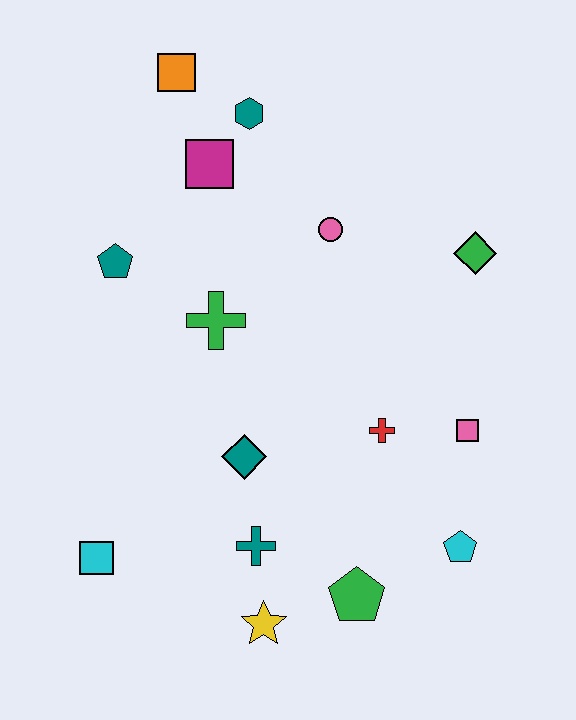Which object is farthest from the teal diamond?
The orange square is farthest from the teal diamond.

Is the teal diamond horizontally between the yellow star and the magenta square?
Yes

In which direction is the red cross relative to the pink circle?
The red cross is below the pink circle.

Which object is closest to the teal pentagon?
The green cross is closest to the teal pentagon.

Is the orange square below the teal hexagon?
No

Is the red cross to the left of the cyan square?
No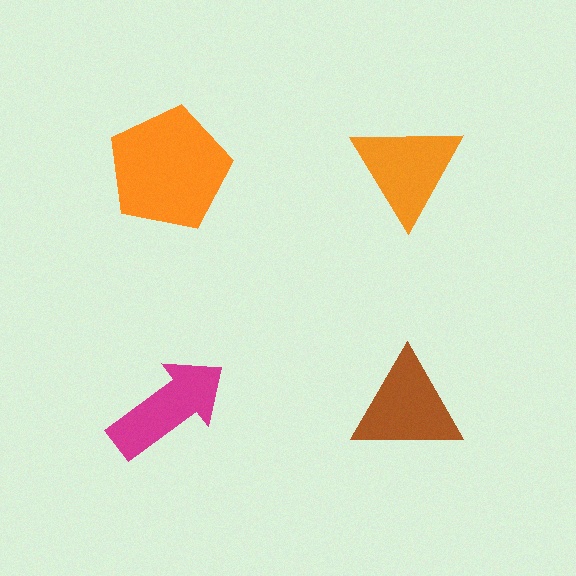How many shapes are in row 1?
2 shapes.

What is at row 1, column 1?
An orange pentagon.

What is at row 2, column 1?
A magenta arrow.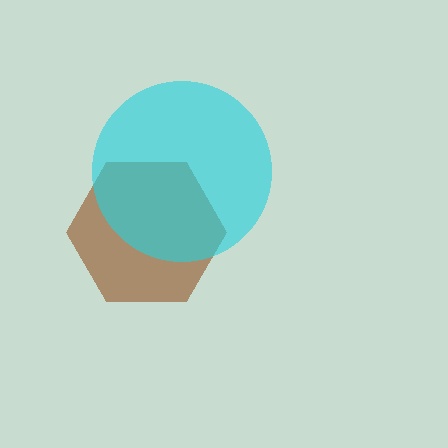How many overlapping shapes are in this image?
There are 2 overlapping shapes in the image.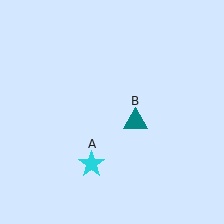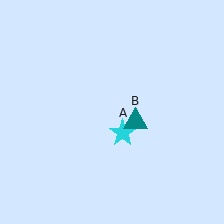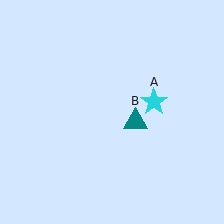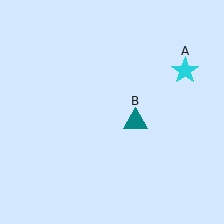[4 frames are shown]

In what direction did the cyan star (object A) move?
The cyan star (object A) moved up and to the right.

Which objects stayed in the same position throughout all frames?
Teal triangle (object B) remained stationary.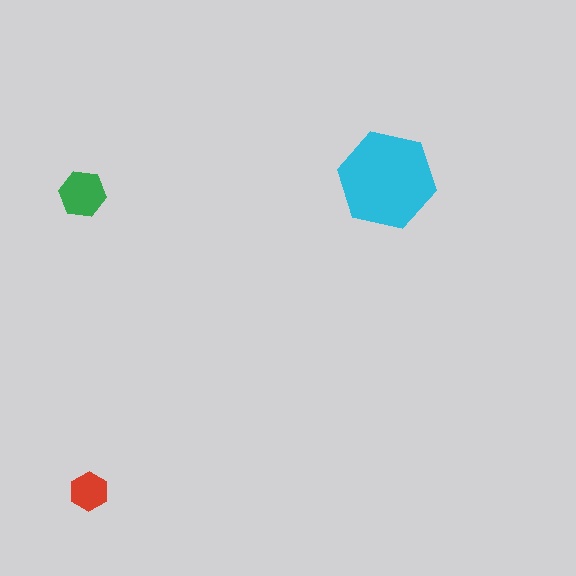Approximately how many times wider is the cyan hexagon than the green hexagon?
About 2 times wider.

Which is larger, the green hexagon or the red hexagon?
The green one.